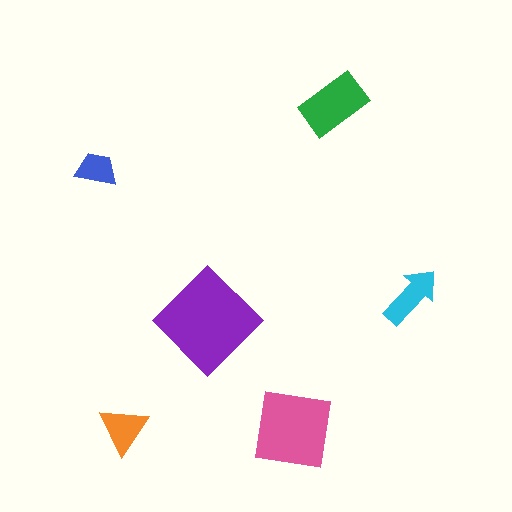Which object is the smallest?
The blue trapezoid.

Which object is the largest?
The purple diamond.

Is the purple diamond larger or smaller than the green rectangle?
Larger.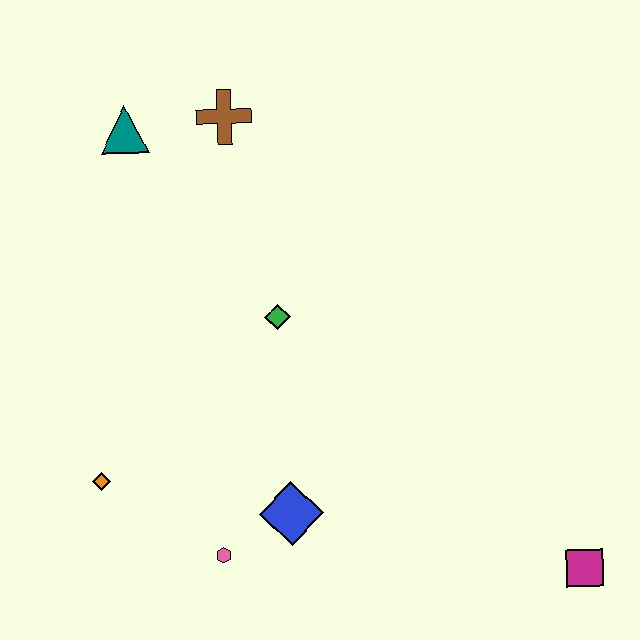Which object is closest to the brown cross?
The teal triangle is closest to the brown cross.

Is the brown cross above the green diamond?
Yes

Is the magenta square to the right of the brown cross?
Yes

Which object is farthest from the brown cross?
The magenta square is farthest from the brown cross.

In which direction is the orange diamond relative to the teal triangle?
The orange diamond is below the teal triangle.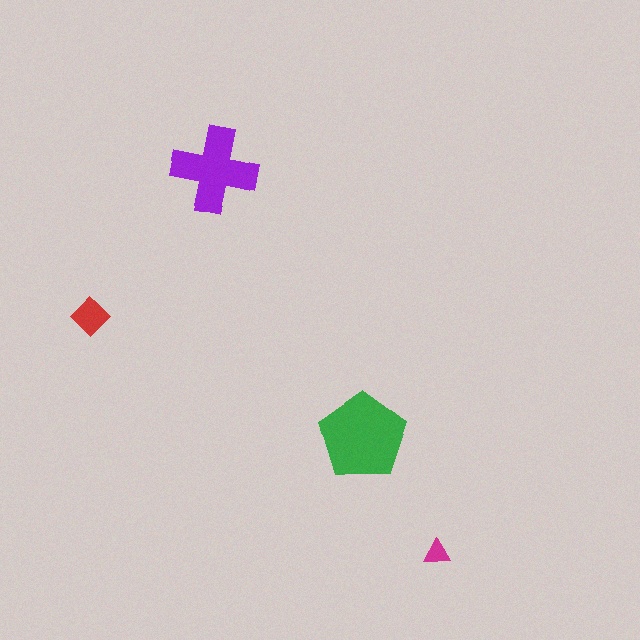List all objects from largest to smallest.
The green pentagon, the purple cross, the red diamond, the magenta triangle.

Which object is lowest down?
The magenta triangle is bottommost.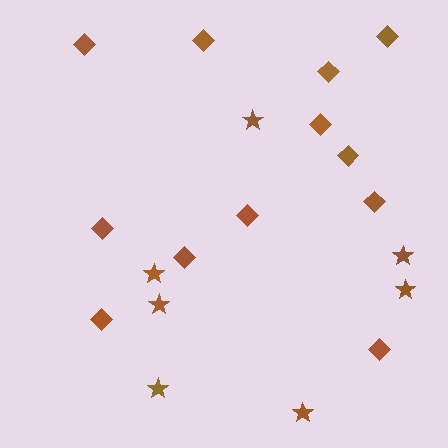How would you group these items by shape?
There are 2 groups: one group of diamonds (12) and one group of stars (7).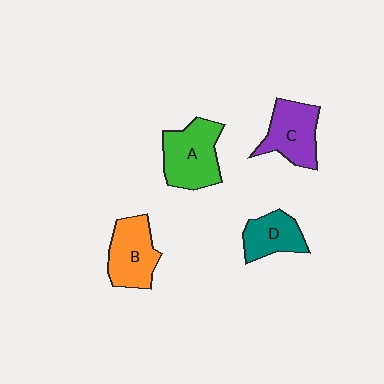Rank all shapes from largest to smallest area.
From largest to smallest: A (green), B (orange), C (purple), D (teal).